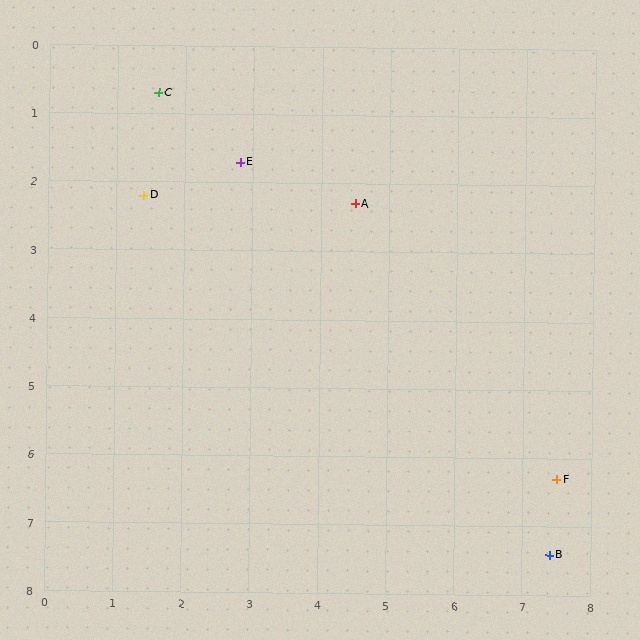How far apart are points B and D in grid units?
Points B and D are about 7.9 grid units apart.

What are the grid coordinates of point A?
Point A is at approximately (4.5, 2.3).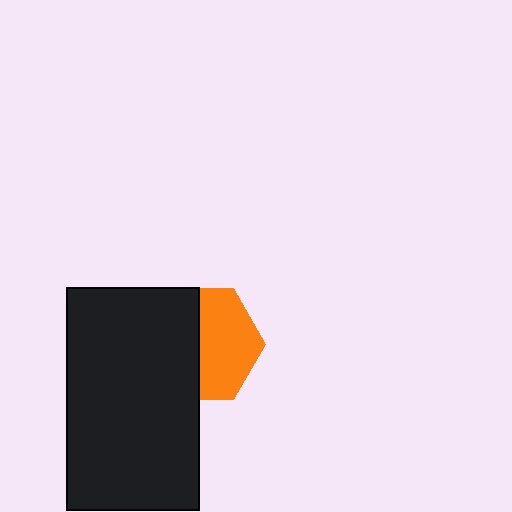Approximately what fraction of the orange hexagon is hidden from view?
Roughly 48% of the orange hexagon is hidden behind the black rectangle.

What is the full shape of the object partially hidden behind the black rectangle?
The partially hidden object is an orange hexagon.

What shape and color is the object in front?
The object in front is a black rectangle.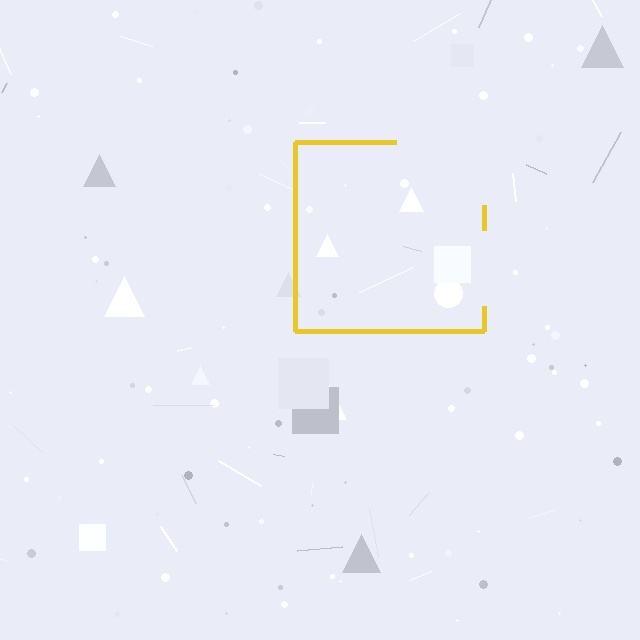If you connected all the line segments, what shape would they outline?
They would outline a square.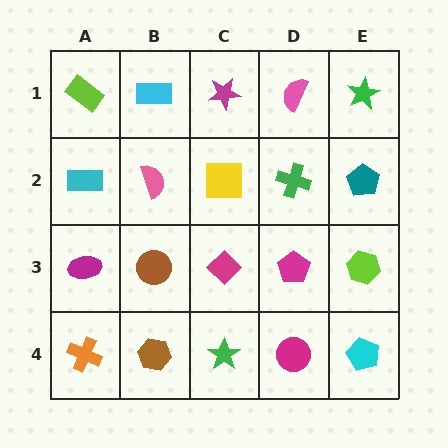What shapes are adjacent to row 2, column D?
A pink semicircle (row 1, column D), a magenta pentagon (row 3, column D), a yellow square (row 2, column C), a teal pentagon (row 2, column E).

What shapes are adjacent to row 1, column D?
A green cross (row 2, column D), a magenta star (row 1, column C), a green star (row 1, column E).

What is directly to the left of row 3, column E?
A magenta pentagon.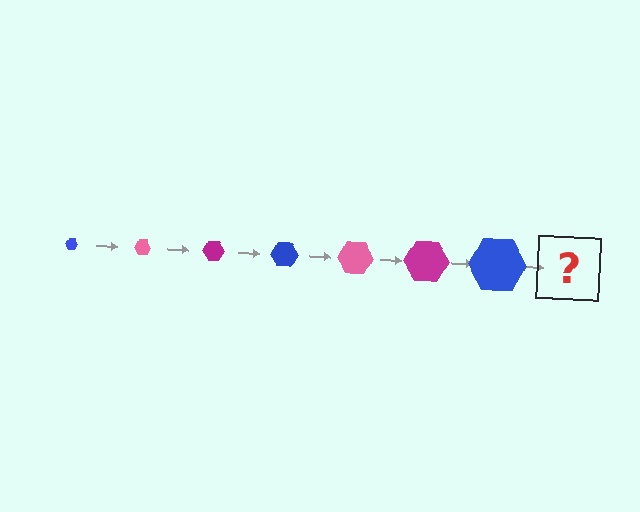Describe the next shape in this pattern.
It should be a pink hexagon, larger than the previous one.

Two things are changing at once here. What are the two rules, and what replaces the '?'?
The two rules are that the hexagon grows larger each step and the color cycles through blue, pink, and magenta. The '?' should be a pink hexagon, larger than the previous one.